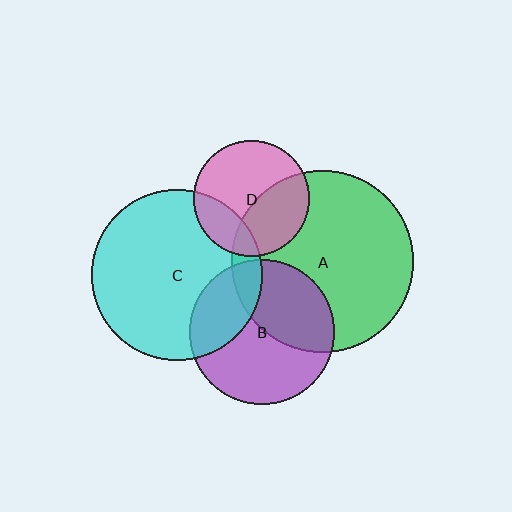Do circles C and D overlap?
Yes.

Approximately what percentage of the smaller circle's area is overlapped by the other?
Approximately 25%.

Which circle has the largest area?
Circle A (green).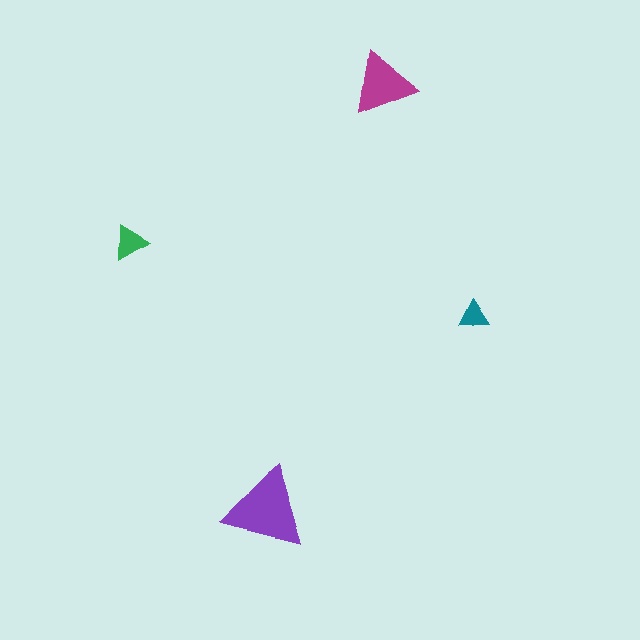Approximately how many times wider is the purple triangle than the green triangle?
About 2.5 times wider.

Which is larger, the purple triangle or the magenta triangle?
The purple one.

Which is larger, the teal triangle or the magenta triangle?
The magenta one.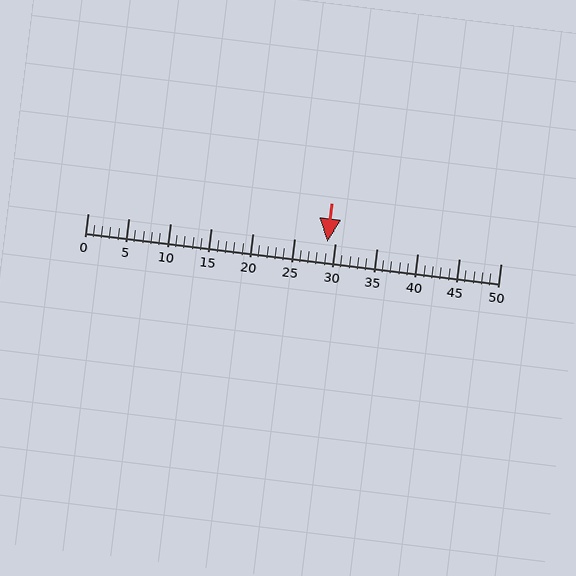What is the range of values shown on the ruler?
The ruler shows values from 0 to 50.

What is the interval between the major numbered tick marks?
The major tick marks are spaced 5 units apart.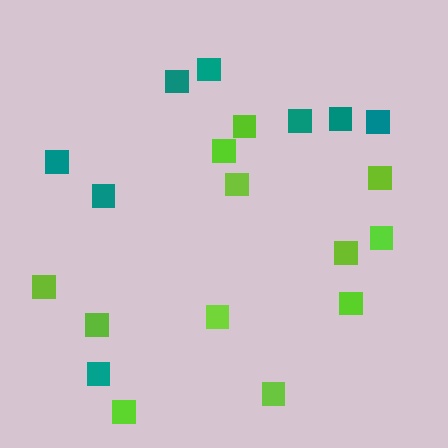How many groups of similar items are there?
There are 2 groups: one group of teal squares (8) and one group of lime squares (12).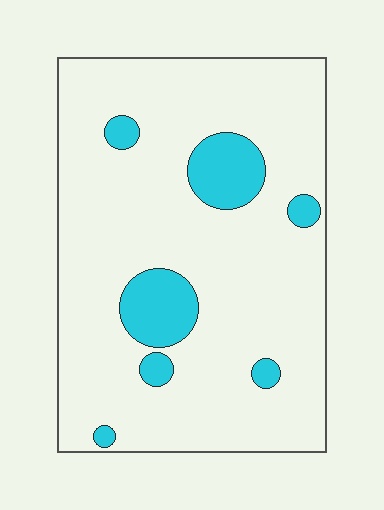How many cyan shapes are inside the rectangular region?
7.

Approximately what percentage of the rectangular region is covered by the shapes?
Approximately 15%.